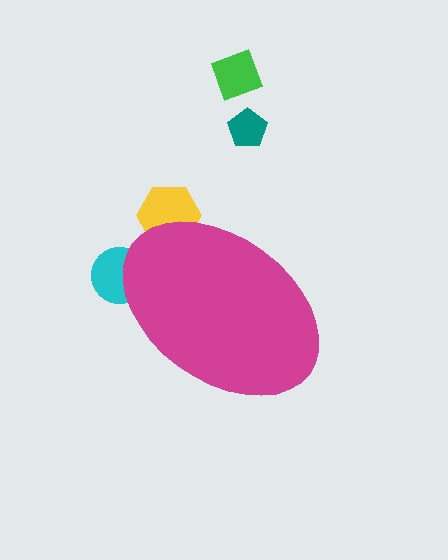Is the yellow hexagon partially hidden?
Yes, the yellow hexagon is partially hidden behind the magenta ellipse.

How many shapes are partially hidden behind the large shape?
2 shapes are partially hidden.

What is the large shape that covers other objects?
A magenta ellipse.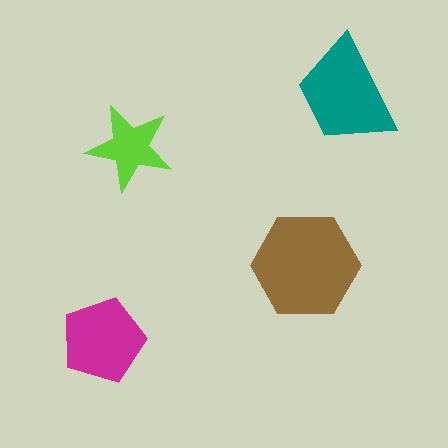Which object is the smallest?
The lime star.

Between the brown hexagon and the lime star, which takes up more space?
The brown hexagon.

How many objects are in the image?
There are 4 objects in the image.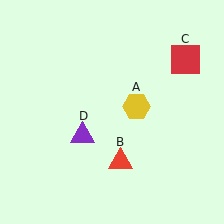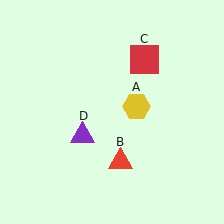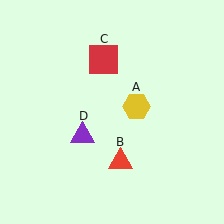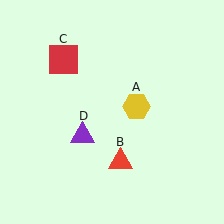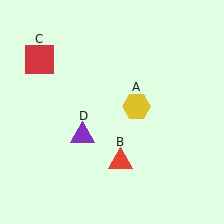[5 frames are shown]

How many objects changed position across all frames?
1 object changed position: red square (object C).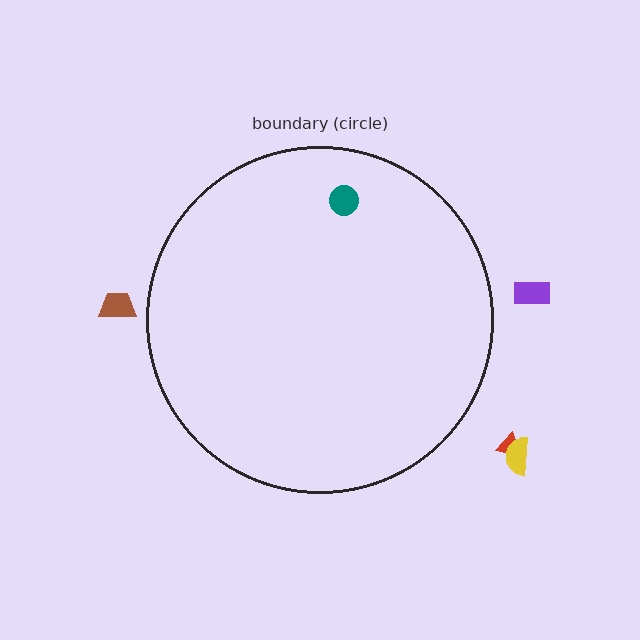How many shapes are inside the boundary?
1 inside, 4 outside.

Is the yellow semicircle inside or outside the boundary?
Outside.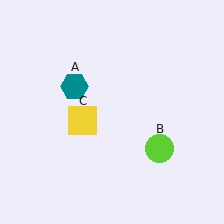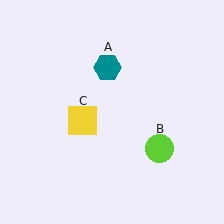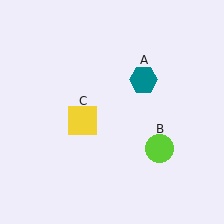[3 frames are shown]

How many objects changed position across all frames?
1 object changed position: teal hexagon (object A).